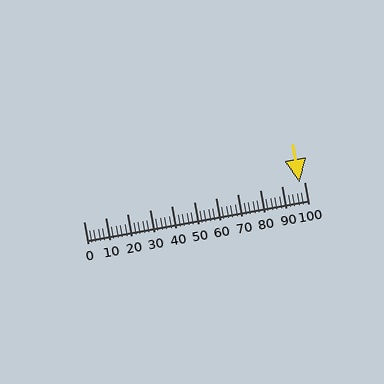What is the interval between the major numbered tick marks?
The major tick marks are spaced 10 units apart.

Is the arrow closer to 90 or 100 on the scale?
The arrow is closer to 100.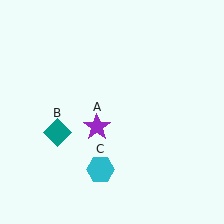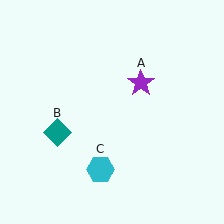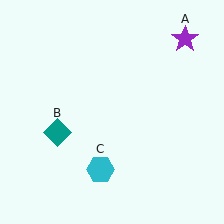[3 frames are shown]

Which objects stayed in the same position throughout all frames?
Teal diamond (object B) and cyan hexagon (object C) remained stationary.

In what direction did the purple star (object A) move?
The purple star (object A) moved up and to the right.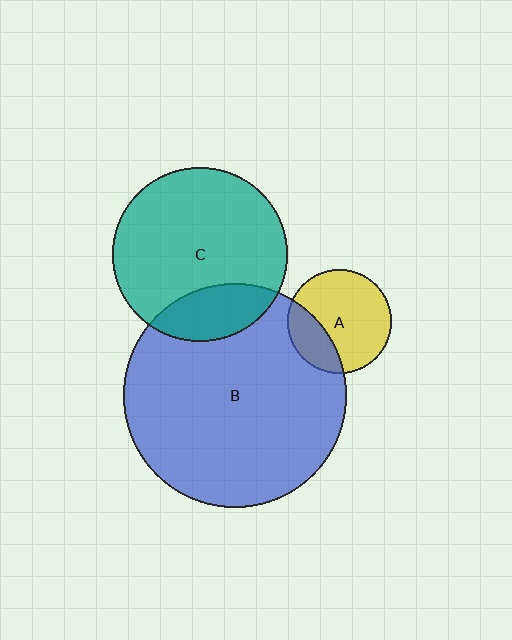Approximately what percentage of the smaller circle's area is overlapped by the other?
Approximately 20%.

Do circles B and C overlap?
Yes.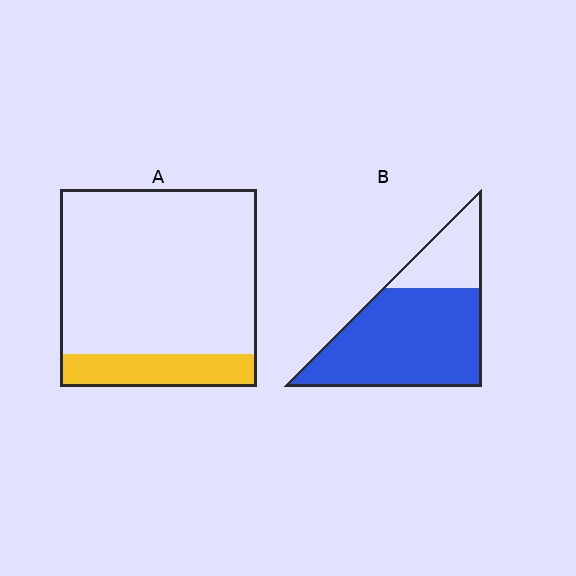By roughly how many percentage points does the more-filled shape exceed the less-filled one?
By roughly 60 percentage points (B over A).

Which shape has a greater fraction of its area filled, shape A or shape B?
Shape B.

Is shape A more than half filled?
No.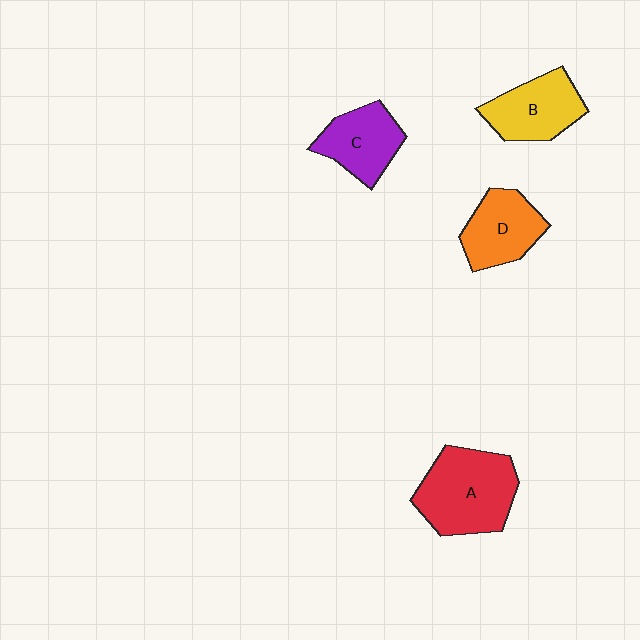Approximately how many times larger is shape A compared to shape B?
Approximately 1.4 times.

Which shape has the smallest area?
Shape C (purple).